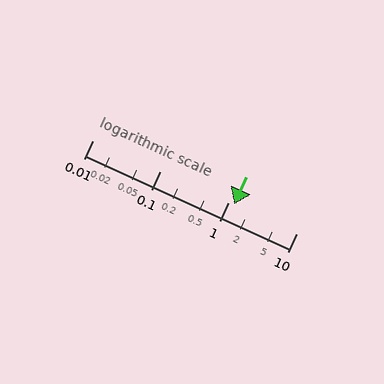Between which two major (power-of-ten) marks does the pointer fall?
The pointer is between 1 and 10.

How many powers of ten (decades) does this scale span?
The scale spans 3 decades, from 0.01 to 10.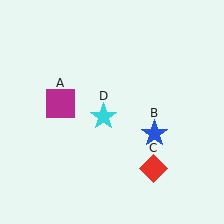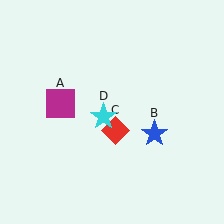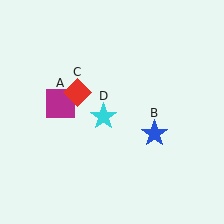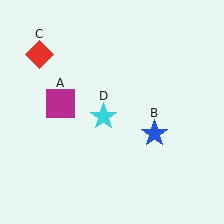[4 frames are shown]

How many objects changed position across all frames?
1 object changed position: red diamond (object C).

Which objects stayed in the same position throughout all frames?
Magenta square (object A) and blue star (object B) and cyan star (object D) remained stationary.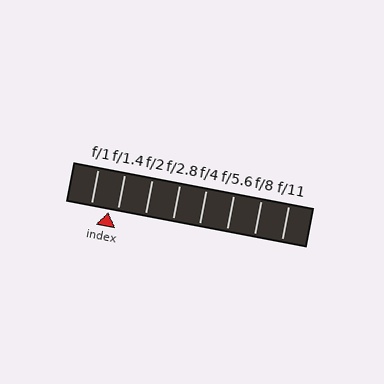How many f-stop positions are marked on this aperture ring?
There are 8 f-stop positions marked.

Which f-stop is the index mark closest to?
The index mark is closest to f/1.4.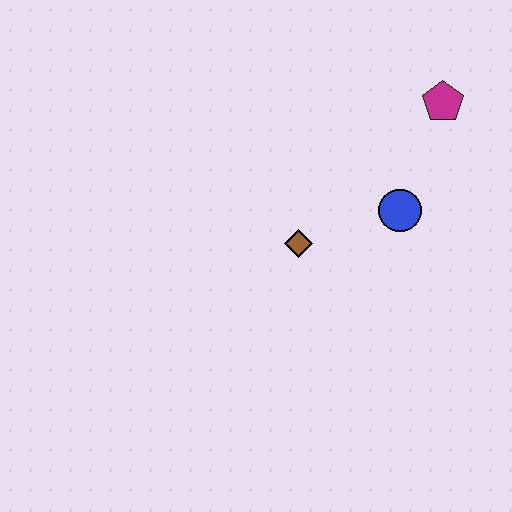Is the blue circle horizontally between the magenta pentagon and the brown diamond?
Yes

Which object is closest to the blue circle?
The brown diamond is closest to the blue circle.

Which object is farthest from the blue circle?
The magenta pentagon is farthest from the blue circle.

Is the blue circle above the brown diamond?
Yes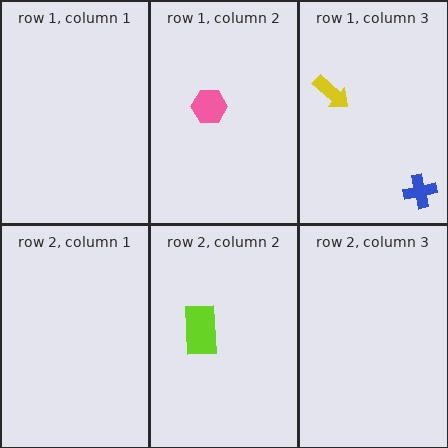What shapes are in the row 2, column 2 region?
The lime rectangle.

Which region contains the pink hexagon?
The row 1, column 2 region.